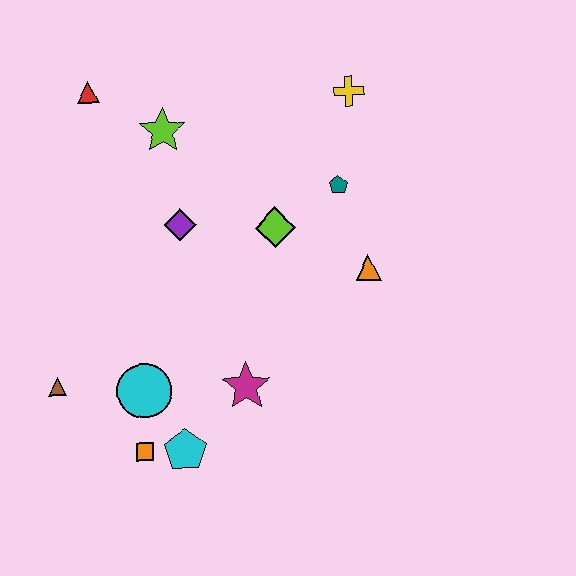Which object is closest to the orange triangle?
The teal pentagon is closest to the orange triangle.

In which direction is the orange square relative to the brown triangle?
The orange square is to the right of the brown triangle.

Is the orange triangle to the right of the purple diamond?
Yes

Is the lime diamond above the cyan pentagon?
Yes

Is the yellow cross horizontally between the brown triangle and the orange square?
No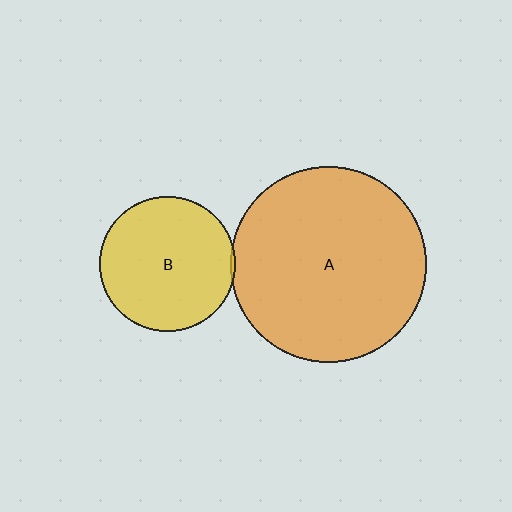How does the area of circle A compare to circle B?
Approximately 2.1 times.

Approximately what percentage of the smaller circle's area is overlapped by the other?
Approximately 5%.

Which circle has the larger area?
Circle A (orange).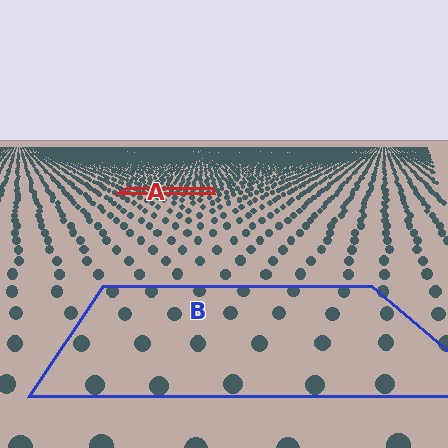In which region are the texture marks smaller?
The texture marks are smaller in region A, because it is farther away.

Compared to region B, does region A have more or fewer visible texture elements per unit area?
Region A has more texture elements per unit area — they are packed more densely because it is farther away.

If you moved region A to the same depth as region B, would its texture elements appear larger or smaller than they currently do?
They would appear larger. At a closer depth, the same texture elements are projected at a bigger on-screen size.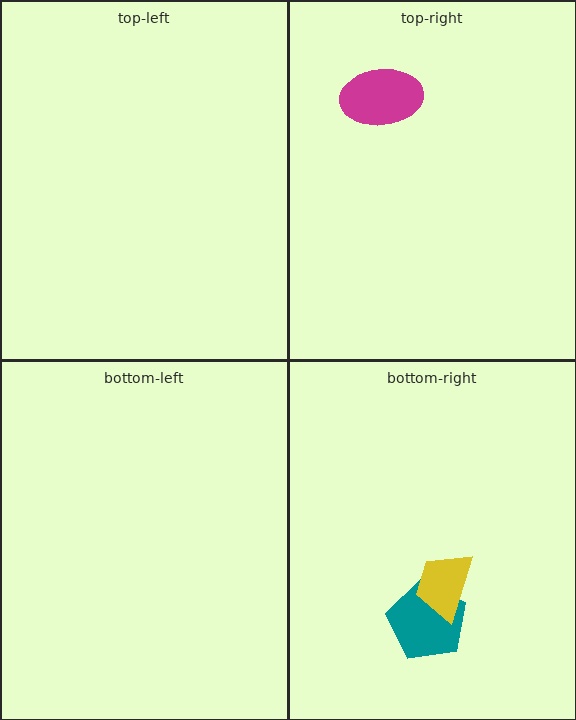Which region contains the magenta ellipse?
The top-right region.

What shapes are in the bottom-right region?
The teal pentagon, the yellow trapezoid.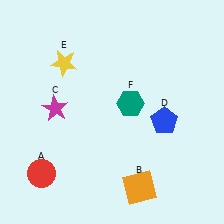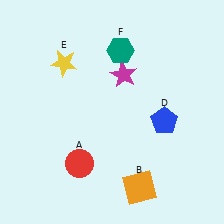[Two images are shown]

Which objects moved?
The objects that moved are: the red circle (A), the magenta star (C), the teal hexagon (F).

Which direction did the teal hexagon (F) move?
The teal hexagon (F) moved up.